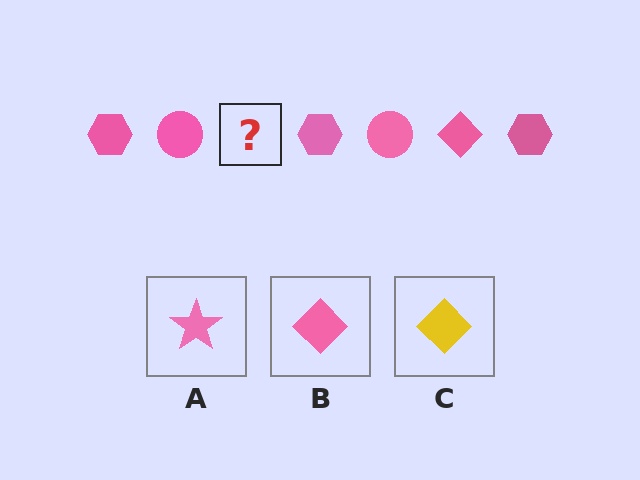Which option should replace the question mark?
Option B.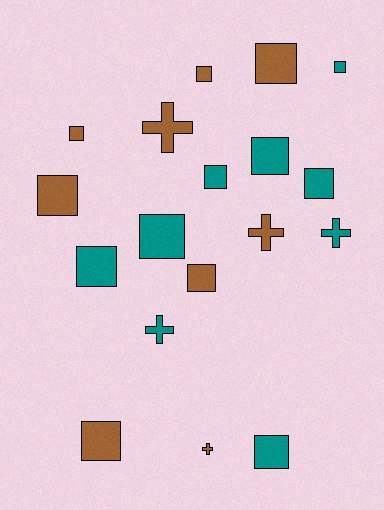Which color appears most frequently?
Brown, with 9 objects.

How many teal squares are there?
There are 7 teal squares.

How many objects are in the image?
There are 18 objects.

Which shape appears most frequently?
Square, with 13 objects.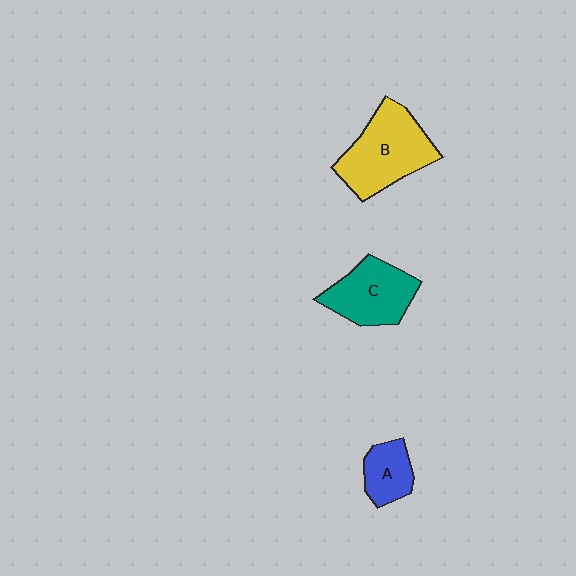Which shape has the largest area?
Shape B (yellow).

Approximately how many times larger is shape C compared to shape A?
Approximately 1.7 times.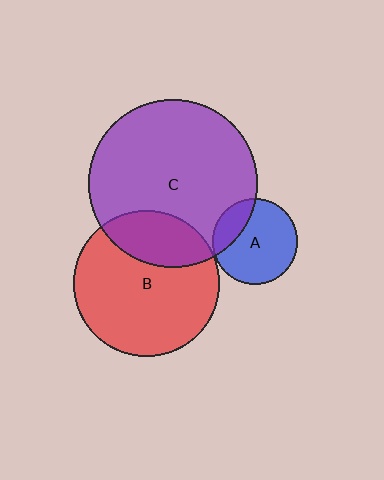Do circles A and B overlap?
Yes.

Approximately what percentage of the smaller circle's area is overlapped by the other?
Approximately 5%.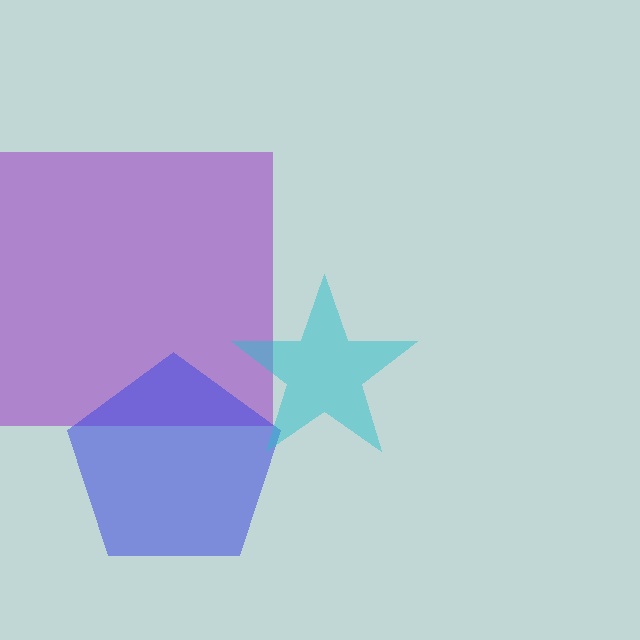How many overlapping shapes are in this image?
There are 3 overlapping shapes in the image.